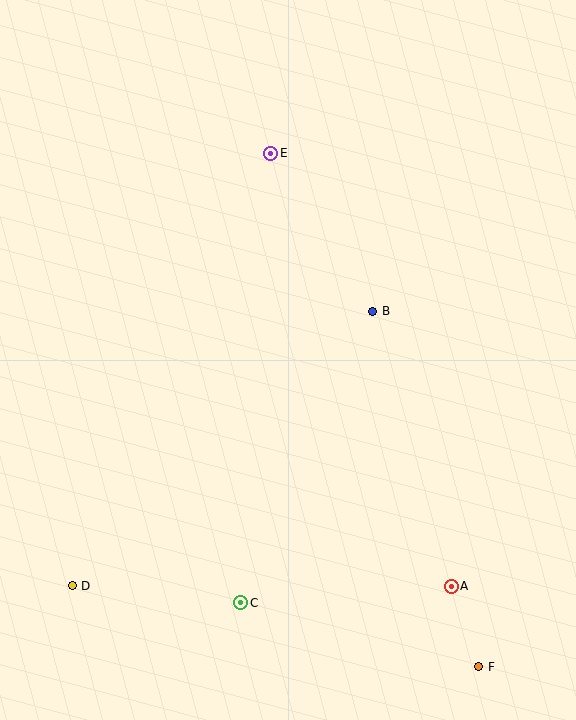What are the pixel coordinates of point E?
Point E is at (271, 153).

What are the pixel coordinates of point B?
Point B is at (373, 311).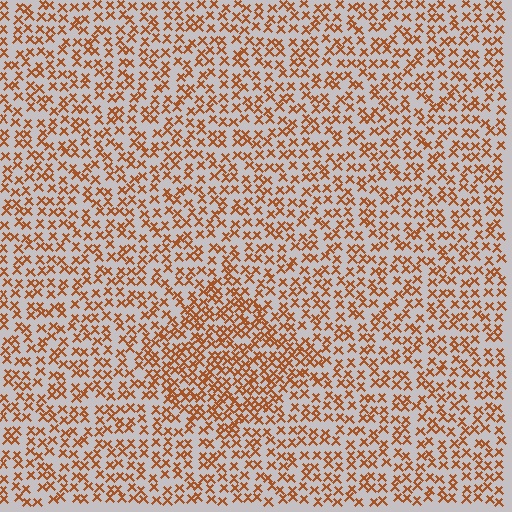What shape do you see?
I see a diamond.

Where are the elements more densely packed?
The elements are more densely packed inside the diamond boundary.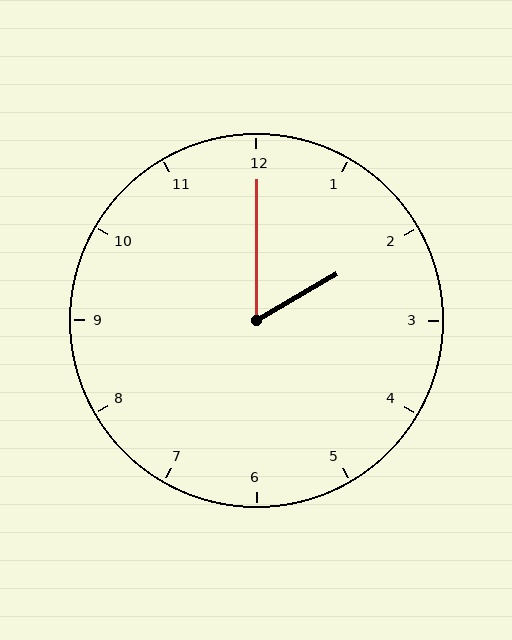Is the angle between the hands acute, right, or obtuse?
It is acute.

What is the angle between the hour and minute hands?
Approximately 60 degrees.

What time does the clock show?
2:00.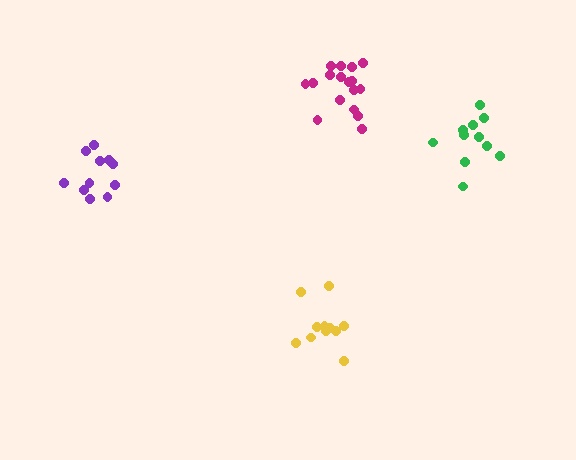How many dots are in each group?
Group 1: 11 dots, Group 2: 11 dots, Group 3: 17 dots, Group 4: 11 dots (50 total).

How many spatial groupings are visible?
There are 4 spatial groupings.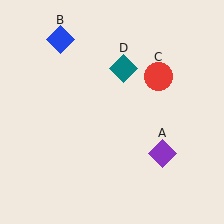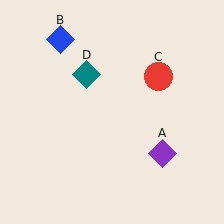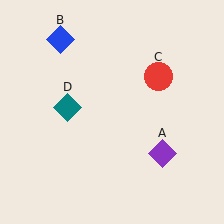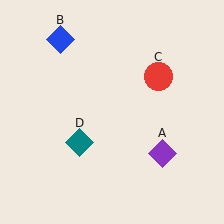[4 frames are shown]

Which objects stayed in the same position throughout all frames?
Purple diamond (object A) and blue diamond (object B) and red circle (object C) remained stationary.